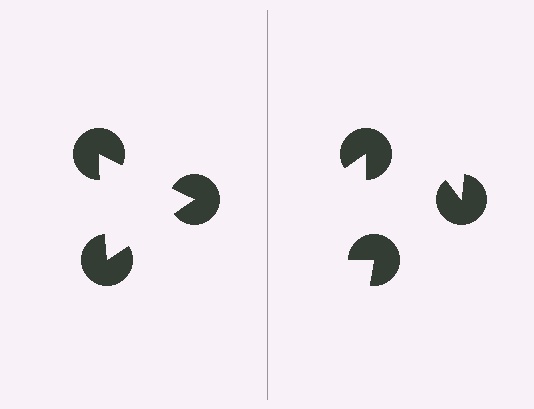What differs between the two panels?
The pac-man discs are positioned identically on both sides; only the wedge orientations differ. On the left they align to a triangle; on the right they are misaligned.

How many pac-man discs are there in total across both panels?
6 — 3 on each side.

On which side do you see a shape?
An illusory triangle appears on the left side. On the right side the wedge cuts are rotated, so no coherent shape forms.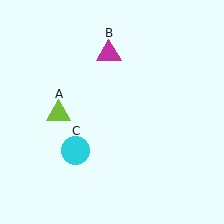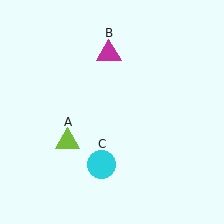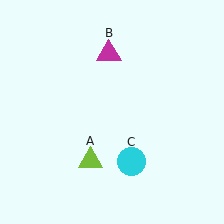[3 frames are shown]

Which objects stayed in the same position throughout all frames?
Magenta triangle (object B) remained stationary.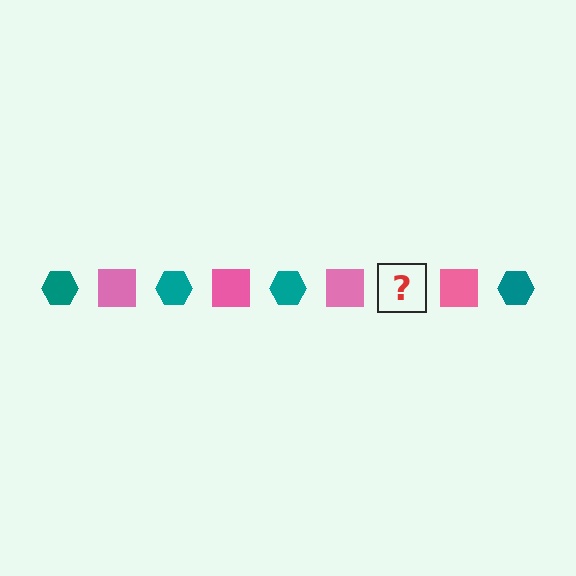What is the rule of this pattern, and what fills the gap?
The rule is that the pattern alternates between teal hexagon and pink square. The gap should be filled with a teal hexagon.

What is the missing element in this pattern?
The missing element is a teal hexagon.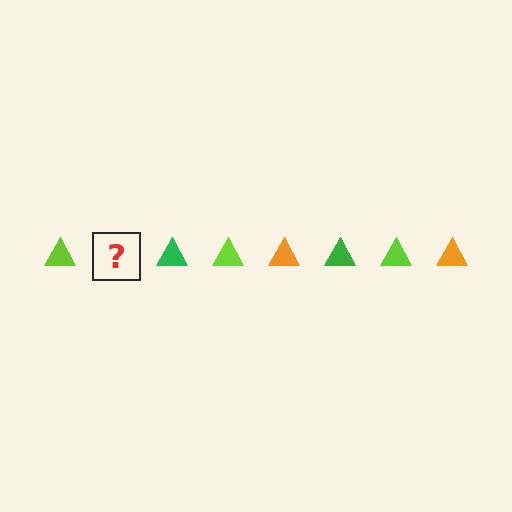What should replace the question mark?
The question mark should be replaced with an orange triangle.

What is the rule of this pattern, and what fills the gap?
The rule is that the pattern cycles through lime, orange, green triangles. The gap should be filled with an orange triangle.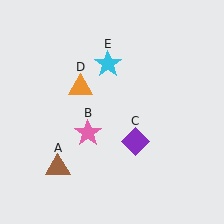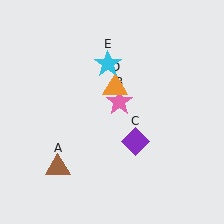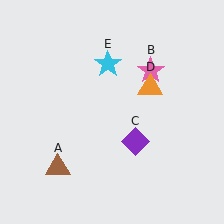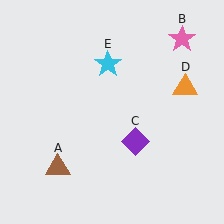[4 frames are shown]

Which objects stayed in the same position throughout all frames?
Brown triangle (object A) and purple diamond (object C) and cyan star (object E) remained stationary.